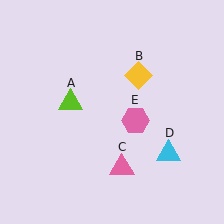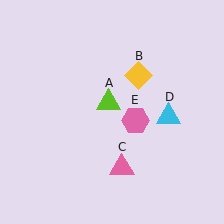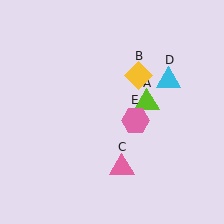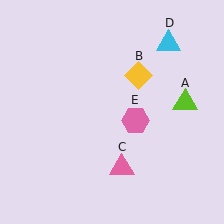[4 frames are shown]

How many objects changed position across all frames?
2 objects changed position: lime triangle (object A), cyan triangle (object D).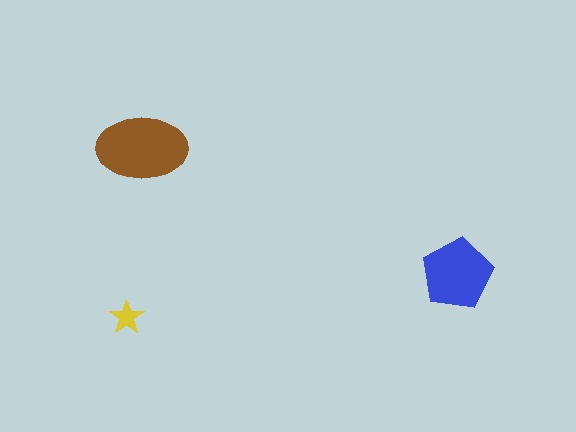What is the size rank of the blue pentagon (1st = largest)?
2nd.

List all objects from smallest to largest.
The yellow star, the blue pentagon, the brown ellipse.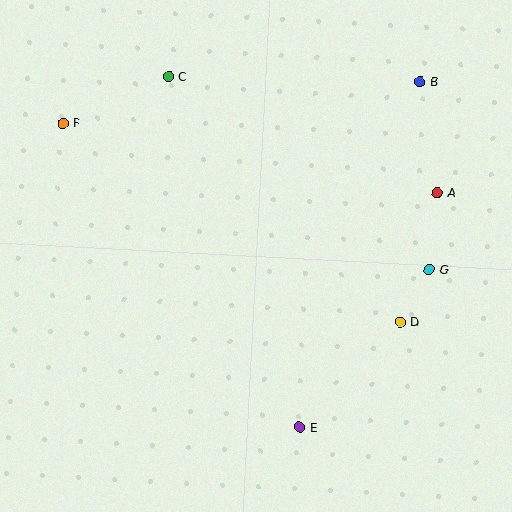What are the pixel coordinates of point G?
Point G is at (429, 269).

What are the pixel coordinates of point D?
Point D is at (400, 322).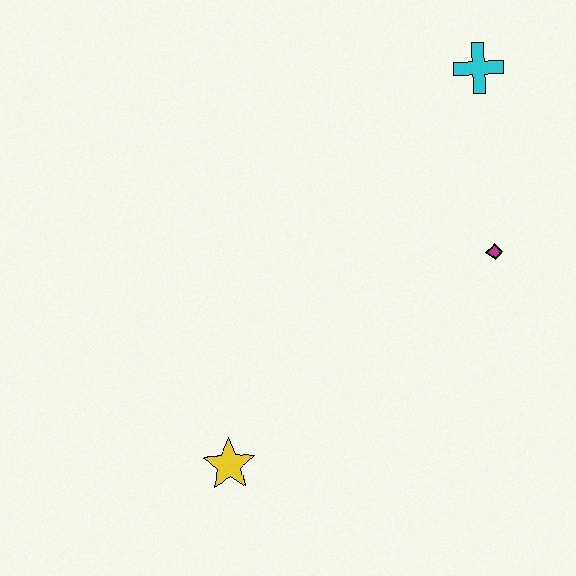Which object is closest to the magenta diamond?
The cyan cross is closest to the magenta diamond.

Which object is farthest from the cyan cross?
The yellow star is farthest from the cyan cross.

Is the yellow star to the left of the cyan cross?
Yes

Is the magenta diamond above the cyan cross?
No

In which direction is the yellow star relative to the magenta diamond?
The yellow star is to the left of the magenta diamond.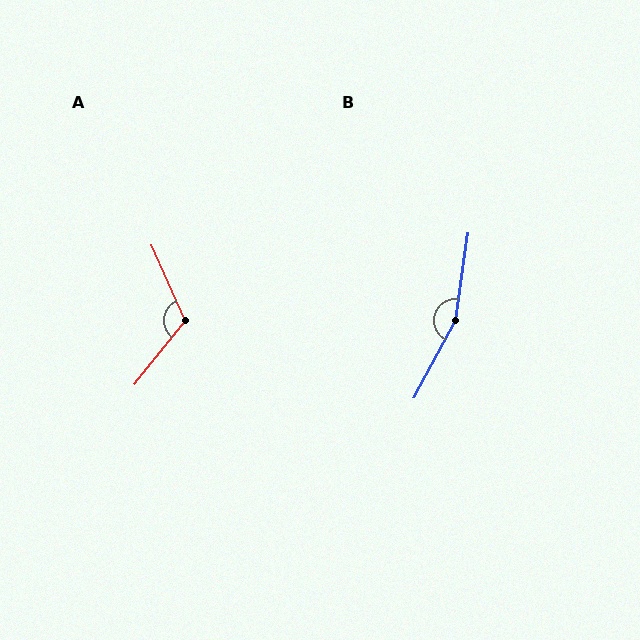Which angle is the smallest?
A, at approximately 117 degrees.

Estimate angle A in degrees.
Approximately 117 degrees.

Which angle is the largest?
B, at approximately 160 degrees.